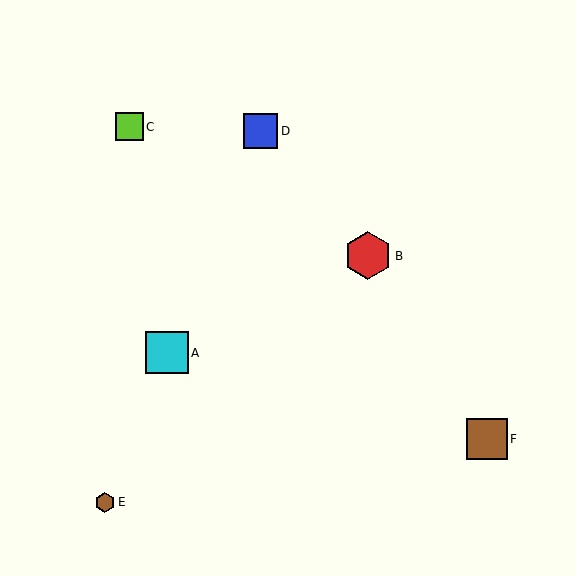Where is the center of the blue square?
The center of the blue square is at (260, 131).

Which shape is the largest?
The red hexagon (labeled B) is the largest.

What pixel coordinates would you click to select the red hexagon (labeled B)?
Click at (368, 256) to select the red hexagon B.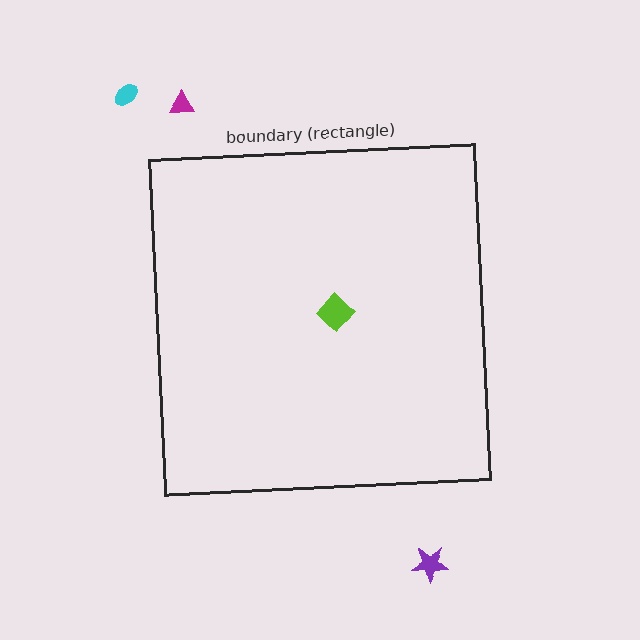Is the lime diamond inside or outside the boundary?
Inside.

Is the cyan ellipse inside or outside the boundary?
Outside.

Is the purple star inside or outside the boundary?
Outside.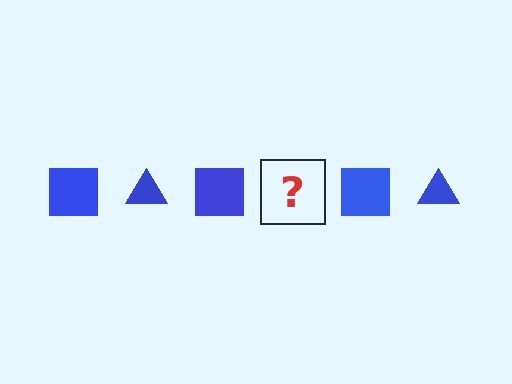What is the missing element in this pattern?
The missing element is a blue triangle.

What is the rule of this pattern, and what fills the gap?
The rule is that the pattern cycles through square, triangle shapes in blue. The gap should be filled with a blue triangle.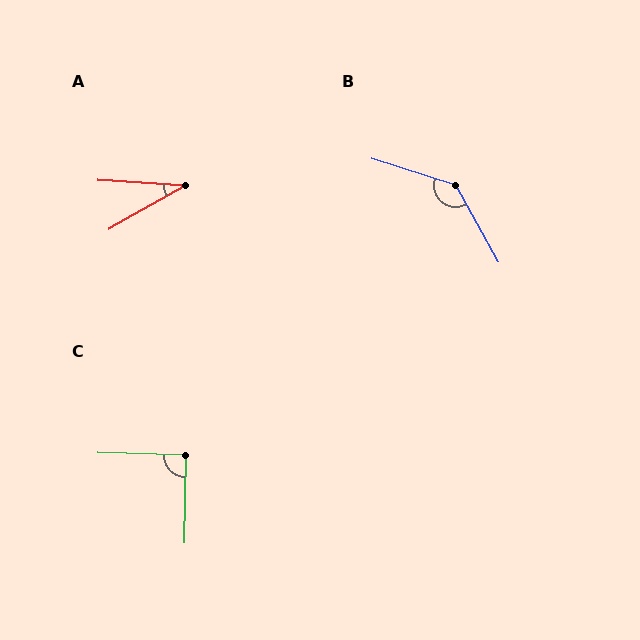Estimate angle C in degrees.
Approximately 91 degrees.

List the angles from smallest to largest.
A (33°), C (91°), B (137°).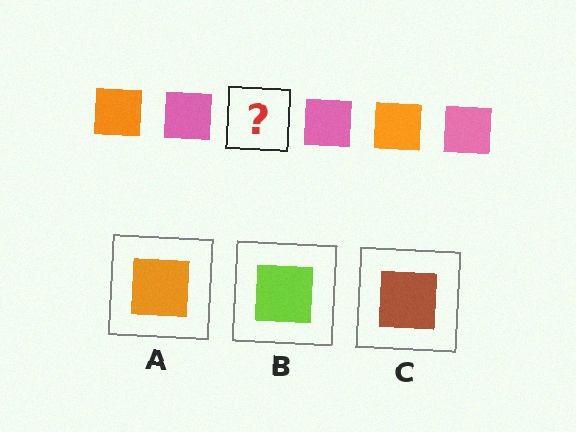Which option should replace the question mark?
Option A.